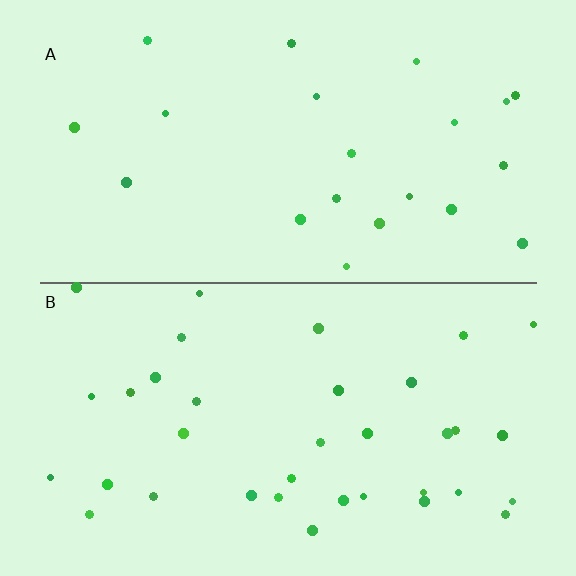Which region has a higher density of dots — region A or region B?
B (the bottom).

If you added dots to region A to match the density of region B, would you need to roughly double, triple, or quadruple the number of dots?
Approximately double.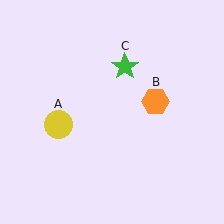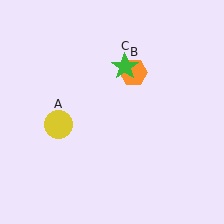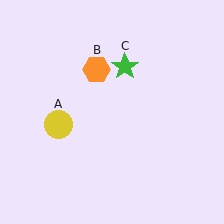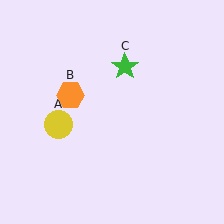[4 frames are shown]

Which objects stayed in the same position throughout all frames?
Yellow circle (object A) and green star (object C) remained stationary.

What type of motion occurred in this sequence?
The orange hexagon (object B) rotated counterclockwise around the center of the scene.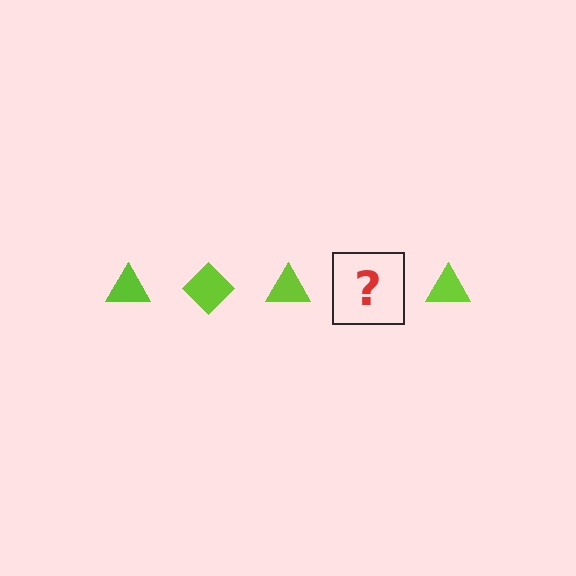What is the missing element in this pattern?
The missing element is a lime diamond.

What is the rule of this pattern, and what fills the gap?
The rule is that the pattern cycles through triangle, diamond shapes in lime. The gap should be filled with a lime diamond.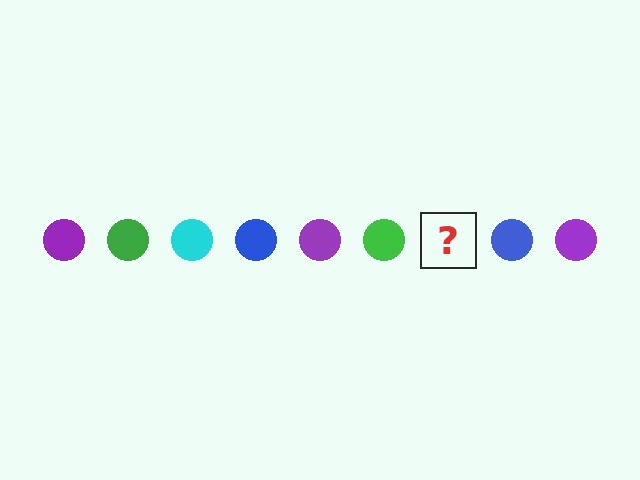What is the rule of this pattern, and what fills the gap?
The rule is that the pattern cycles through purple, green, cyan, blue circles. The gap should be filled with a cyan circle.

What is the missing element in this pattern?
The missing element is a cyan circle.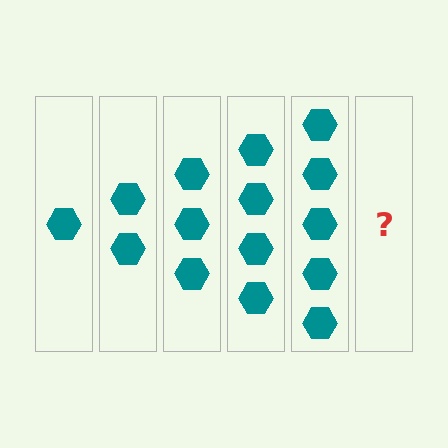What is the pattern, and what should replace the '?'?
The pattern is that each step adds one more hexagon. The '?' should be 6 hexagons.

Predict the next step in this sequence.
The next step is 6 hexagons.